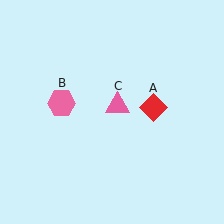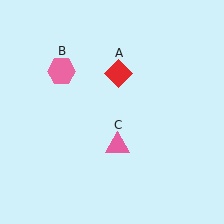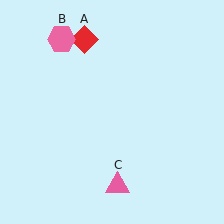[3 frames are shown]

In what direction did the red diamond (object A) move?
The red diamond (object A) moved up and to the left.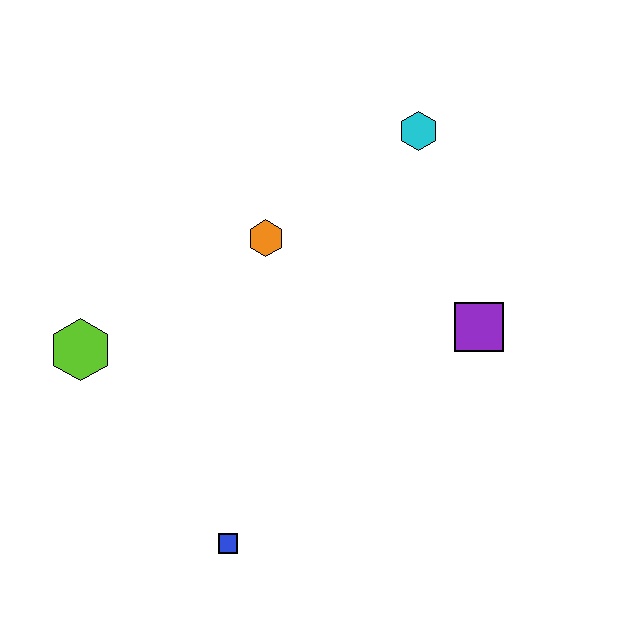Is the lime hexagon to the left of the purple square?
Yes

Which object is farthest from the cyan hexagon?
The blue square is farthest from the cyan hexagon.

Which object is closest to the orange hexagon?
The cyan hexagon is closest to the orange hexagon.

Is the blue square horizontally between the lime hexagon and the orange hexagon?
Yes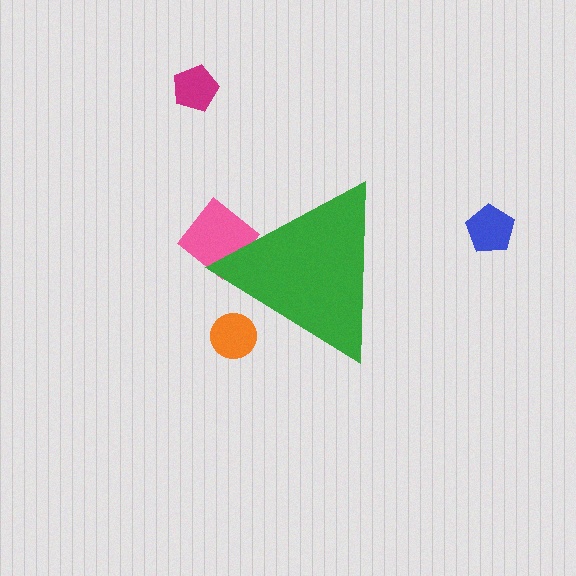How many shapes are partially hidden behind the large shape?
2 shapes are partially hidden.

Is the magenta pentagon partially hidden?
No, the magenta pentagon is fully visible.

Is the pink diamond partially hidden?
Yes, the pink diamond is partially hidden behind the green triangle.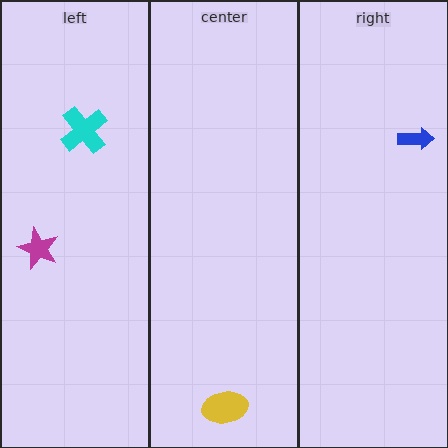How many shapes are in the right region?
1.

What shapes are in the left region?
The cyan cross, the magenta star.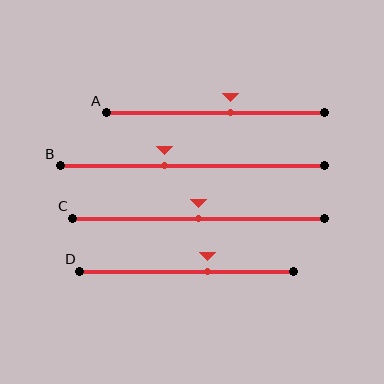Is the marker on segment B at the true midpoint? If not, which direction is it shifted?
No, the marker on segment B is shifted to the left by about 11% of the segment length.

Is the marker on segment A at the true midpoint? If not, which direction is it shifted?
No, the marker on segment A is shifted to the right by about 7% of the segment length.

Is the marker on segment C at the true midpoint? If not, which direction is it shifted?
Yes, the marker on segment C is at the true midpoint.